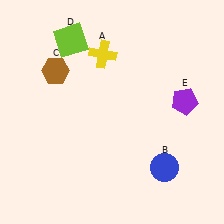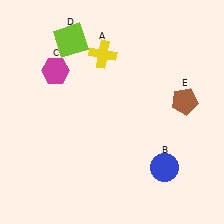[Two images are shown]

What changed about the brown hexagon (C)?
In Image 1, C is brown. In Image 2, it changed to magenta.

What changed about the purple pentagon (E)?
In Image 1, E is purple. In Image 2, it changed to brown.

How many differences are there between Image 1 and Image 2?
There are 2 differences between the two images.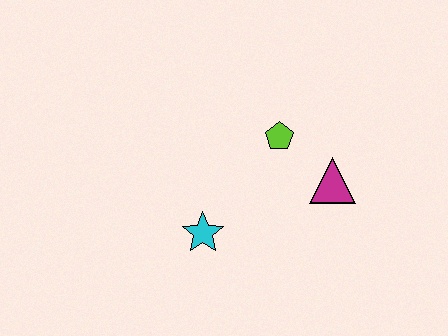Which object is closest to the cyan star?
The lime pentagon is closest to the cyan star.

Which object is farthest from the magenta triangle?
The cyan star is farthest from the magenta triangle.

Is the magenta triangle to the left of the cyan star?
No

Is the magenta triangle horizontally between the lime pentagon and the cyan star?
No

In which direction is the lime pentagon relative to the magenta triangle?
The lime pentagon is to the left of the magenta triangle.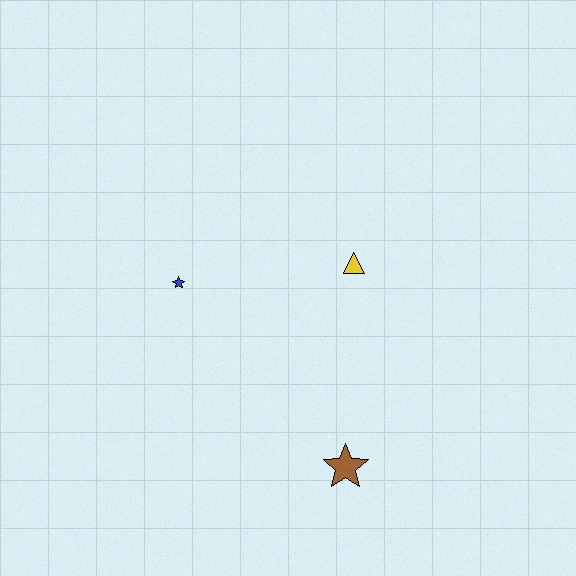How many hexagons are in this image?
There are no hexagons.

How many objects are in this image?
There are 3 objects.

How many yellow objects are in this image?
There is 1 yellow object.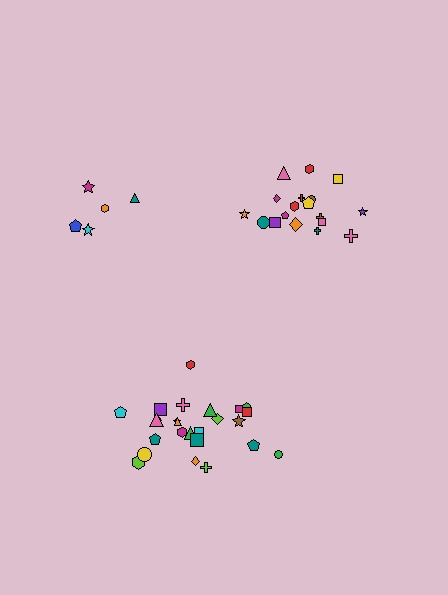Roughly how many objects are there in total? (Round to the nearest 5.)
Roughly 50 objects in total.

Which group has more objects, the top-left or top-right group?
The top-right group.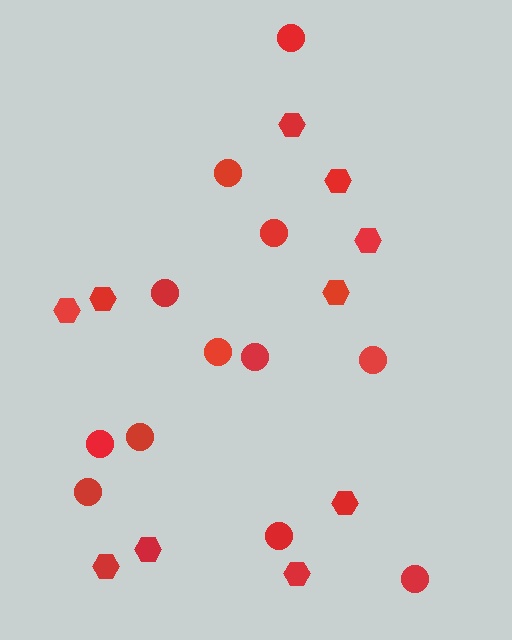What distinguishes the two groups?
There are 2 groups: one group of hexagons (10) and one group of circles (12).